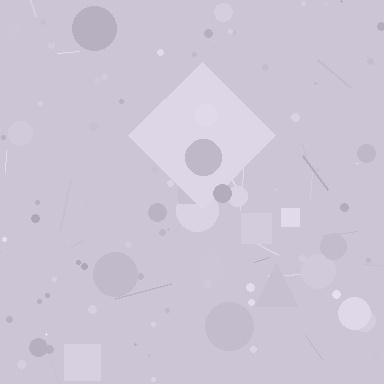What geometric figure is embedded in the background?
A diamond is embedded in the background.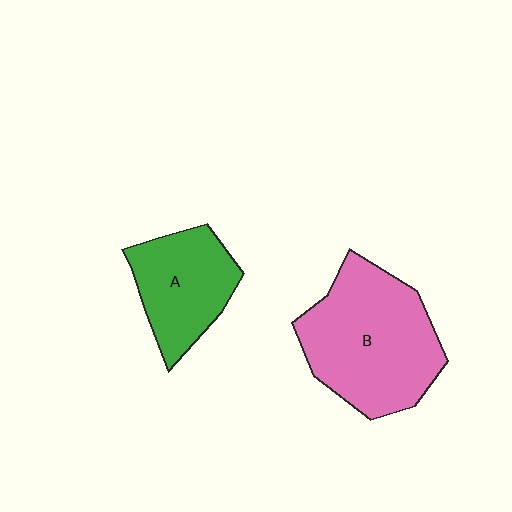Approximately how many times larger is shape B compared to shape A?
Approximately 1.6 times.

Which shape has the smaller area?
Shape A (green).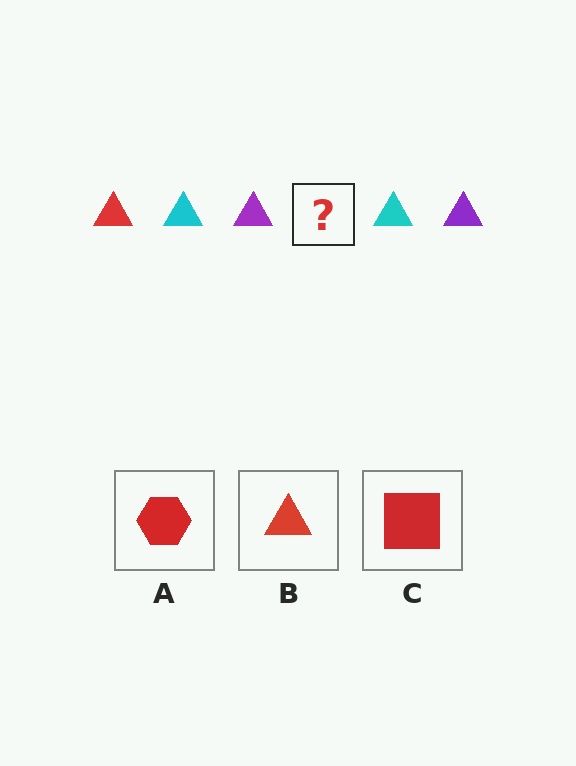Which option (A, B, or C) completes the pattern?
B.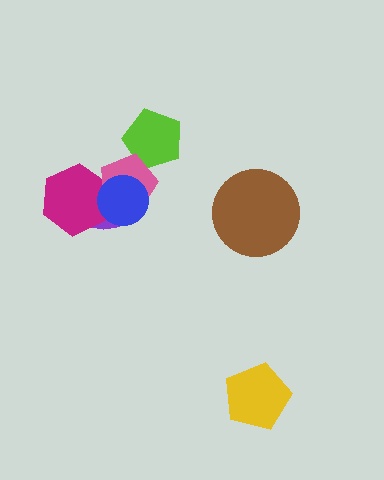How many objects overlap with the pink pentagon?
4 objects overlap with the pink pentagon.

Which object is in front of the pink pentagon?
The blue circle is in front of the pink pentagon.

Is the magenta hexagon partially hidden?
Yes, it is partially covered by another shape.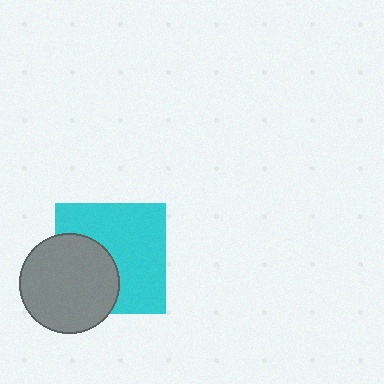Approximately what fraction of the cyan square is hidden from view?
Roughly 37% of the cyan square is hidden behind the gray circle.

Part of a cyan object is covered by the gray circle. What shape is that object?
It is a square.